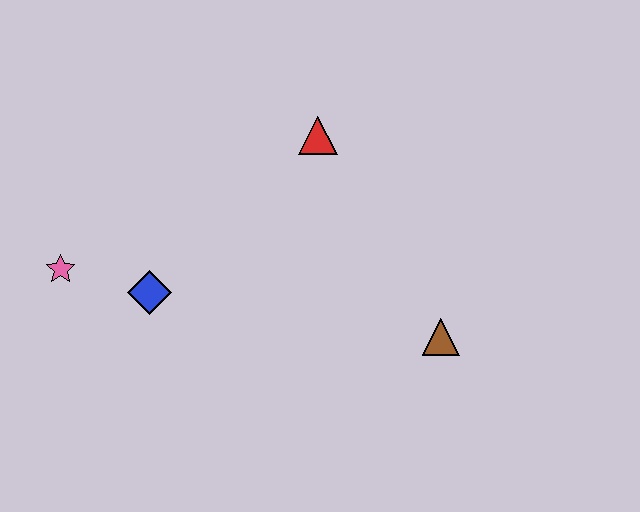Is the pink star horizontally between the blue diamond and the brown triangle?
No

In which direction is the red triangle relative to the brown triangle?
The red triangle is above the brown triangle.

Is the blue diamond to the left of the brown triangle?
Yes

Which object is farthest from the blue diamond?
The brown triangle is farthest from the blue diamond.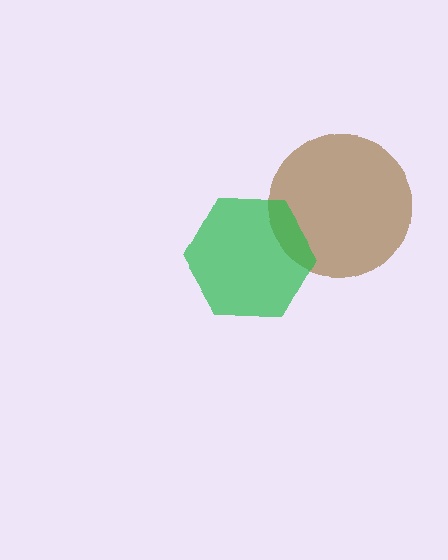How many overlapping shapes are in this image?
There are 2 overlapping shapes in the image.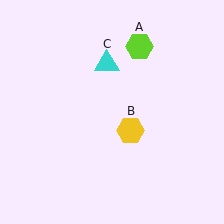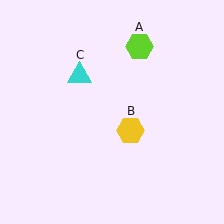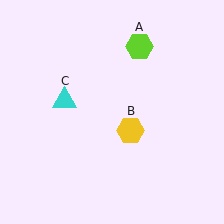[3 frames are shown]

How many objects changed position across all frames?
1 object changed position: cyan triangle (object C).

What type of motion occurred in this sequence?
The cyan triangle (object C) rotated counterclockwise around the center of the scene.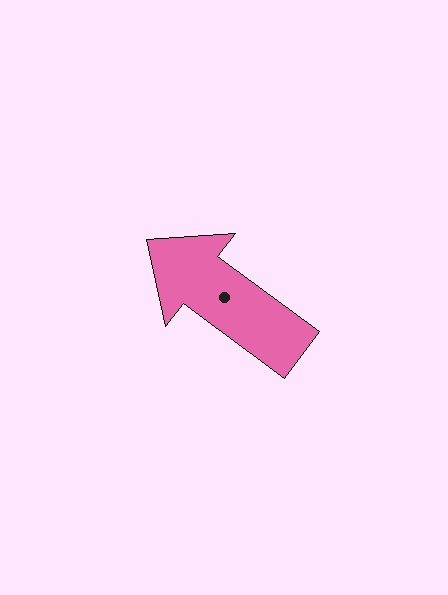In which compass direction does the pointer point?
Northwest.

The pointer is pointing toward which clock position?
Roughly 10 o'clock.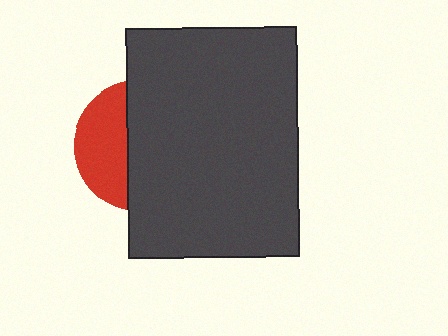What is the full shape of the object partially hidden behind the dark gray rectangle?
The partially hidden object is a red circle.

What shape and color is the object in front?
The object in front is a dark gray rectangle.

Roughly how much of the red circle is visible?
A small part of it is visible (roughly 39%).